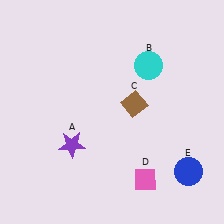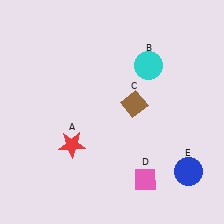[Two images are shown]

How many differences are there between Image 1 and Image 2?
There is 1 difference between the two images.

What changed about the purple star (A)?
In Image 1, A is purple. In Image 2, it changed to red.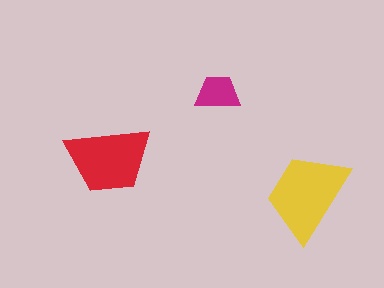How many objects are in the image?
There are 3 objects in the image.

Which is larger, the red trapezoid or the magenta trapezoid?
The red one.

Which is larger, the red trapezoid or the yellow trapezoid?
The yellow one.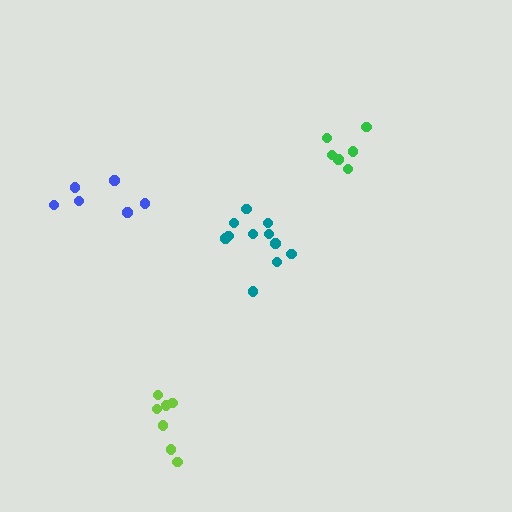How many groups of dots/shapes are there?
There are 4 groups.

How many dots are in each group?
Group 1: 6 dots, Group 2: 11 dots, Group 3: 6 dots, Group 4: 7 dots (30 total).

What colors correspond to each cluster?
The clusters are colored: blue, teal, green, lime.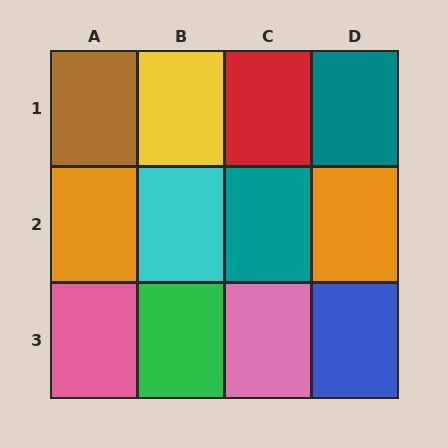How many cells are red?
1 cell is red.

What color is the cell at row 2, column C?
Teal.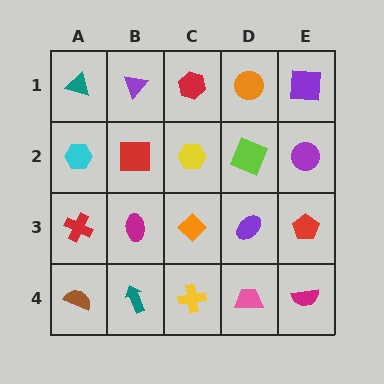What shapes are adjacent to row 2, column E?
A purple square (row 1, column E), a red pentagon (row 3, column E), a lime square (row 2, column D).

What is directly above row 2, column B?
A purple triangle.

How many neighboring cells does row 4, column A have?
2.